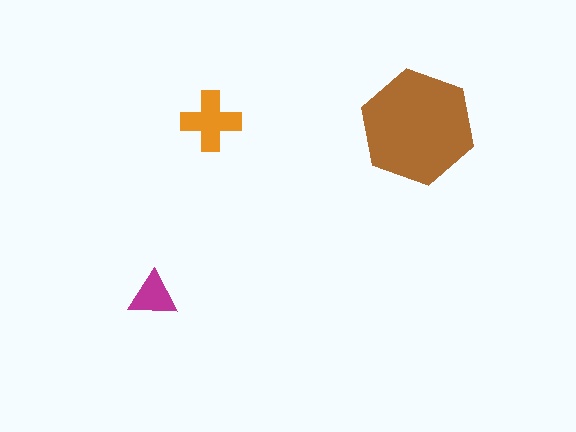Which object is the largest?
The brown hexagon.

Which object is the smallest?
The magenta triangle.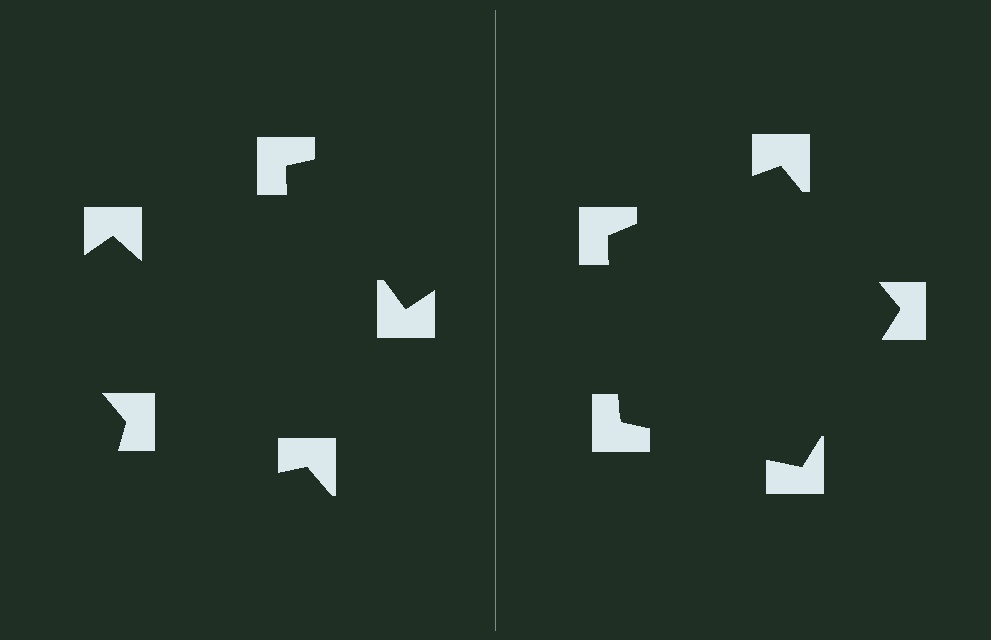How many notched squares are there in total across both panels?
10 — 5 on each side.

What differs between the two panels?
The notched squares are positioned identically on both sides; only the wedge orientations differ. On the right they align to a pentagon; on the left they are misaligned.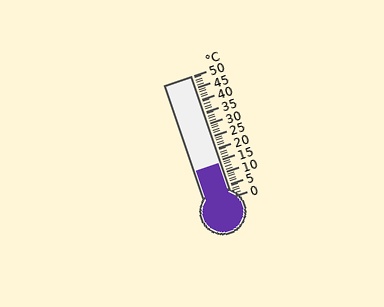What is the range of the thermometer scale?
The thermometer scale ranges from 0°C to 50°C.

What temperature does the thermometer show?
The thermometer shows approximately 14°C.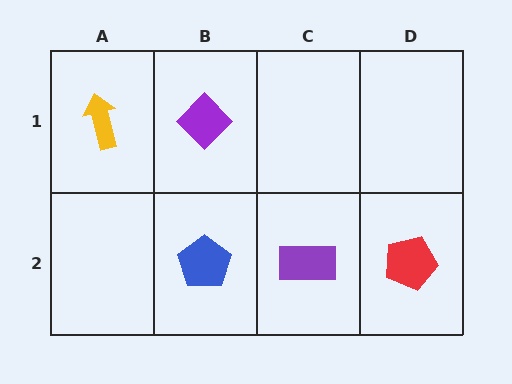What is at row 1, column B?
A purple diamond.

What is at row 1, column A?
A yellow arrow.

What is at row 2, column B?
A blue pentagon.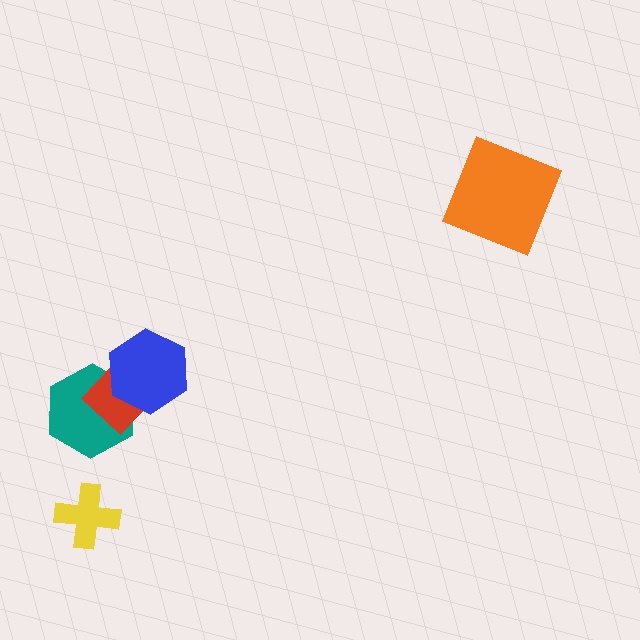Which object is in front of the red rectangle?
The blue hexagon is in front of the red rectangle.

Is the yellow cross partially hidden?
No, no other shape covers it.